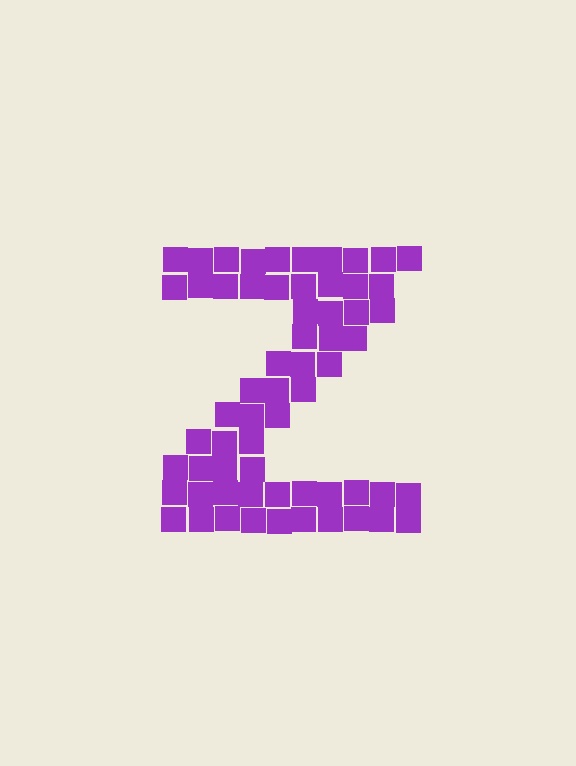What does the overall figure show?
The overall figure shows the letter Z.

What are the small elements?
The small elements are squares.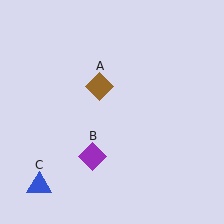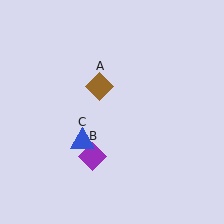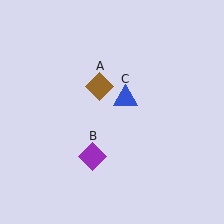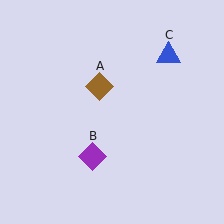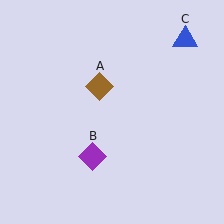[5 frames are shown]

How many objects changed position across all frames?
1 object changed position: blue triangle (object C).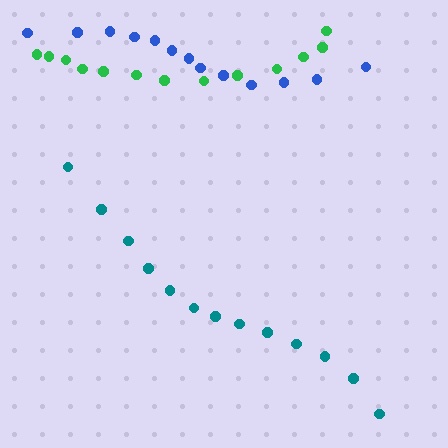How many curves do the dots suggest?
There are 3 distinct paths.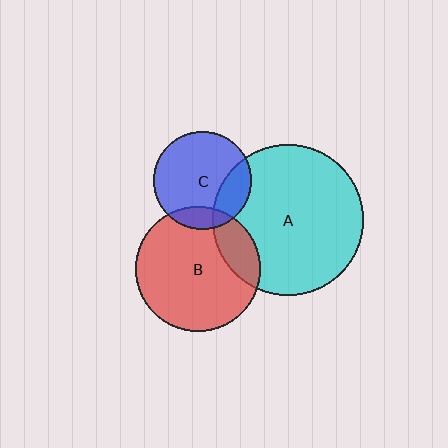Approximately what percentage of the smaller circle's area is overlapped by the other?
Approximately 15%.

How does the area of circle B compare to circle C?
Approximately 1.6 times.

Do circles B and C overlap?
Yes.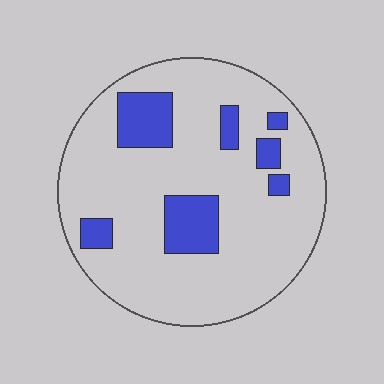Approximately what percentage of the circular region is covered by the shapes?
Approximately 15%.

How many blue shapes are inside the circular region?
7.